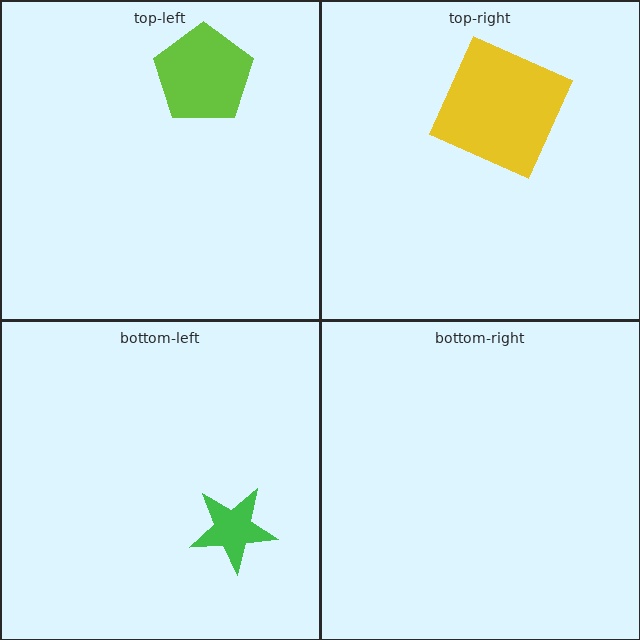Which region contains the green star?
The bottom-left region.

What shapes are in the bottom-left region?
The green star.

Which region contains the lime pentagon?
The top-left region.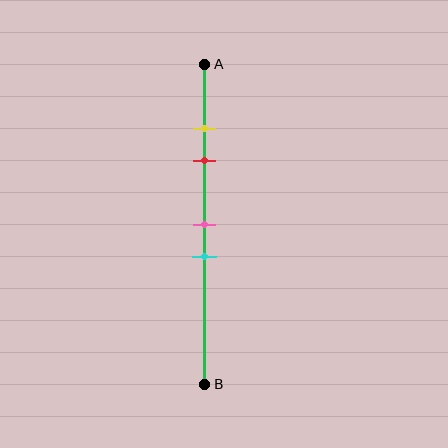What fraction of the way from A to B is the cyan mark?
The cyan mark is approximately 60% (0.6) of the way from A to B.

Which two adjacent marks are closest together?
The yellow and red marks are the closest adjacent pair.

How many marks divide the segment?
There are 4 marks dividing the segment.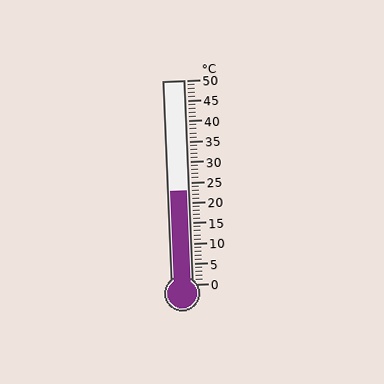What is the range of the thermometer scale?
The thermometer scale ranges from 0°C to 50°C.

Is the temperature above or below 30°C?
The temperature is below 30°C.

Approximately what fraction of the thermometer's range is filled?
The thermometer is filled to approximately 45% of its range.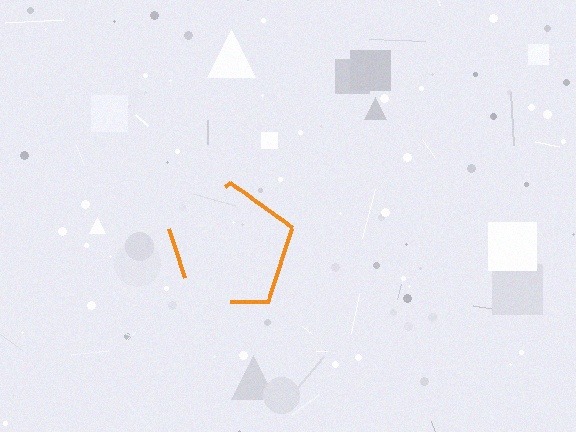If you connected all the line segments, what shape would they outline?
They would outline a pentagon.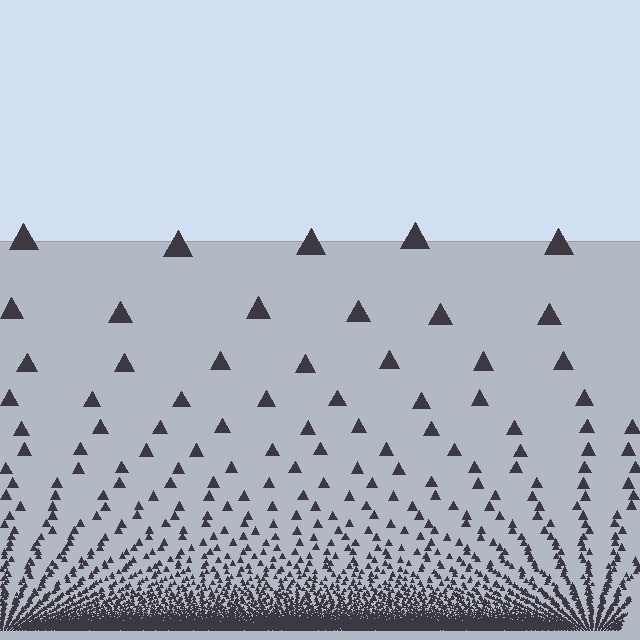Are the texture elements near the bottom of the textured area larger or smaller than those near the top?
Smaller. The gradient is inverted — elements near the bottom are smaller and denser.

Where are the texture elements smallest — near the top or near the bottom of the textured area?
Near the bottom.